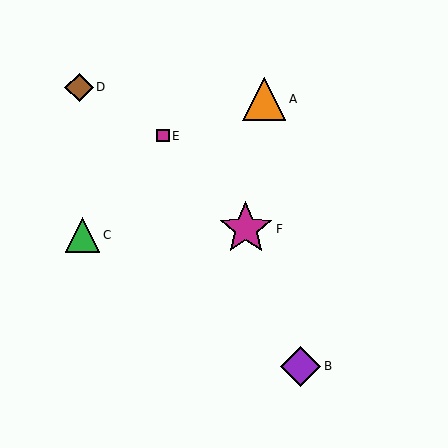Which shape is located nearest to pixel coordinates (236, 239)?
The magenta star (labeled F) at (246, 229) is nearest to that location.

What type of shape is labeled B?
Shape B is a purple diamond.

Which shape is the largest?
The magenta star (labeled F) is the largest.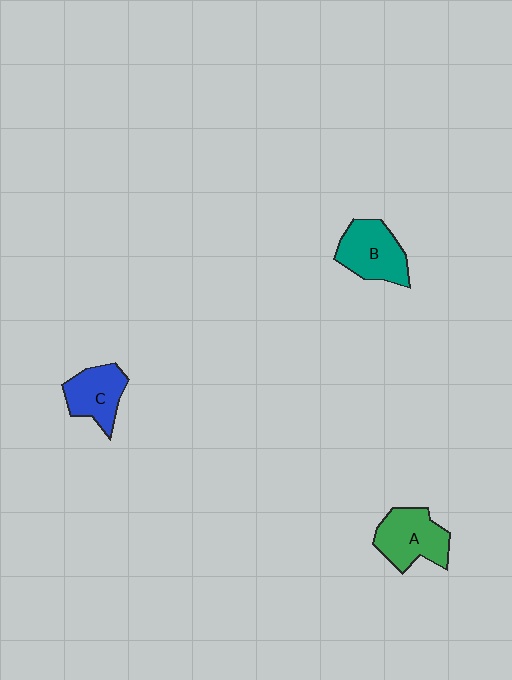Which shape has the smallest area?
Shape C (blue).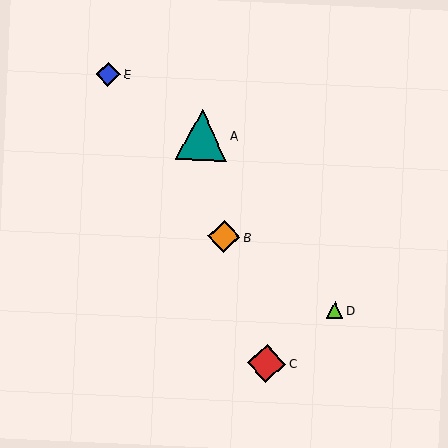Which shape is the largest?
The teal triangle (labeled A) is the largest.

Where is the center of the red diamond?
The center of the red diamond is at (266, 363).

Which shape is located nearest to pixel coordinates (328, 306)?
The lime triangle (labeled D) at (335, 310) is nearest to that location.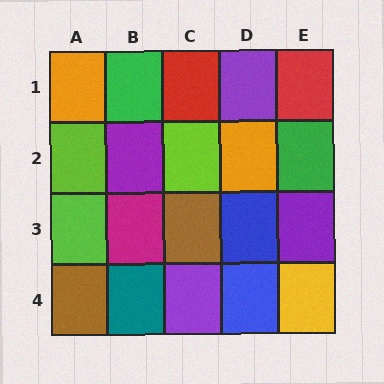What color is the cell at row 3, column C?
Brown.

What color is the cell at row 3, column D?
Blue.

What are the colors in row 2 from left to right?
Lime, purple, lime, orange, green.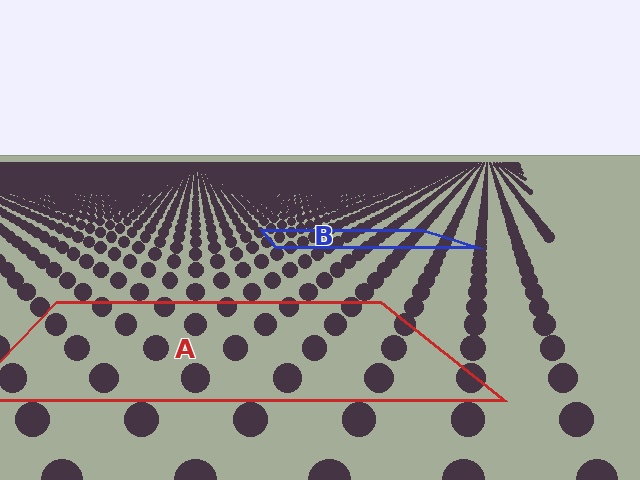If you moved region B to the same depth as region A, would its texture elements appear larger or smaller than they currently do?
They would appear larger. At a closer depth, the same texture elements are projected at a bigger on-screen size.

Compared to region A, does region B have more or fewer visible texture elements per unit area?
Region B has more texture elements per unit area — they are packed more densely because it is farther away.